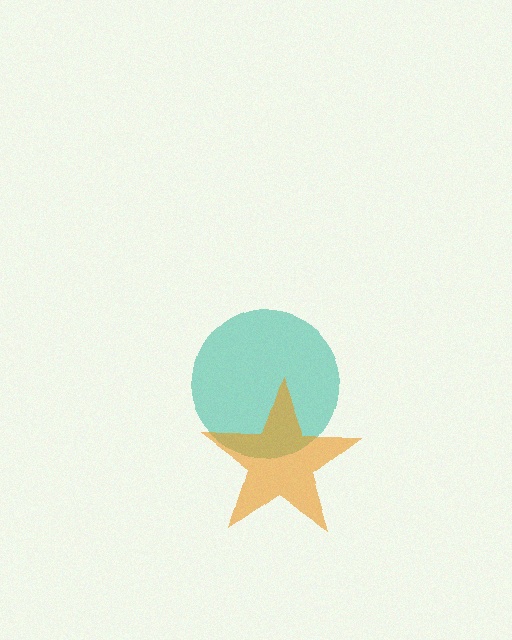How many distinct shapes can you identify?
There are 2 distinct shapes: a teal circle, an orange star.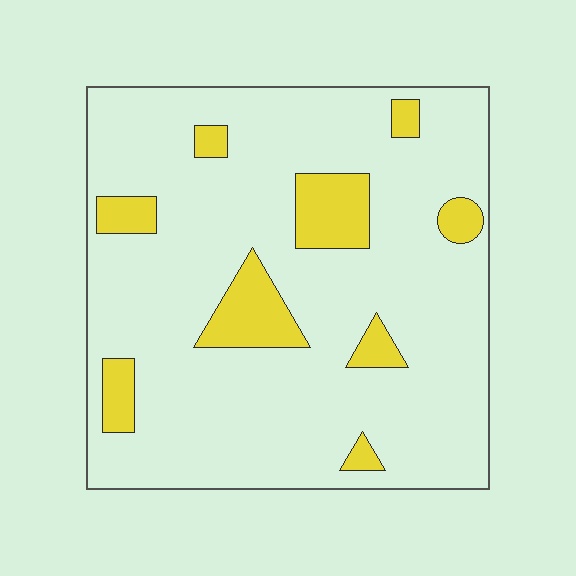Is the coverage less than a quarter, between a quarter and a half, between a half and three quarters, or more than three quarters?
Less than a quarter.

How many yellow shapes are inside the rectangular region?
9.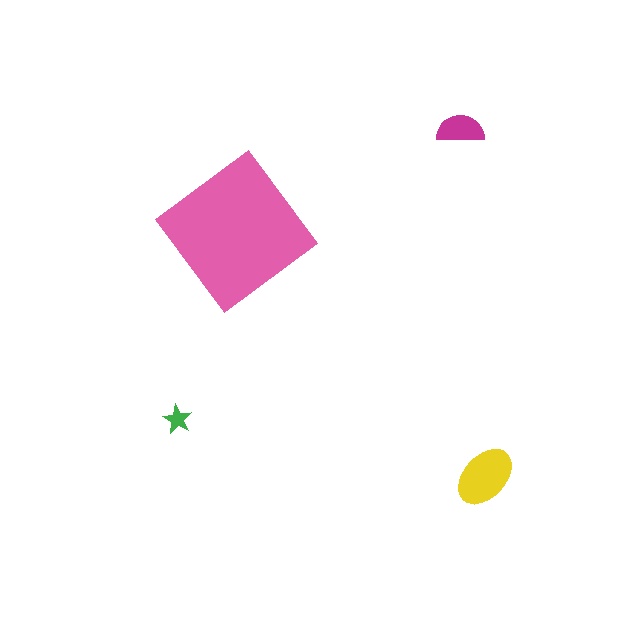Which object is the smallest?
The green star.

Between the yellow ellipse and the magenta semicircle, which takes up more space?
The yellow ellipse.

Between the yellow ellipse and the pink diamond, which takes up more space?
The pink diamond.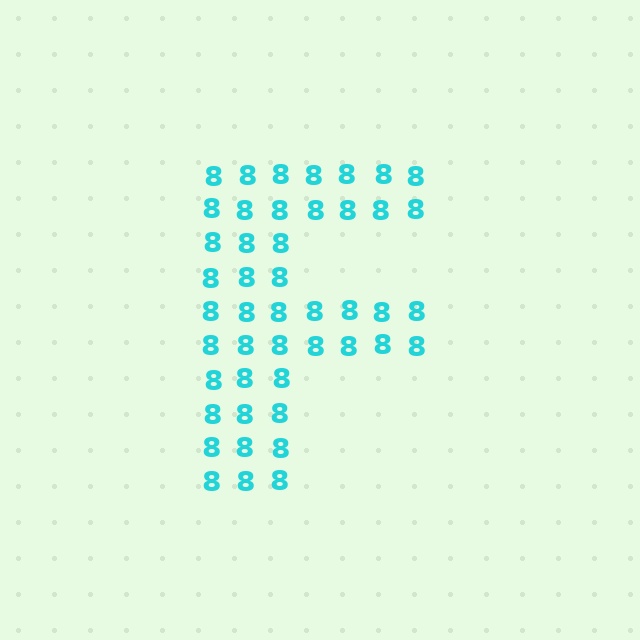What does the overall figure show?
The overall figure shows the letter F.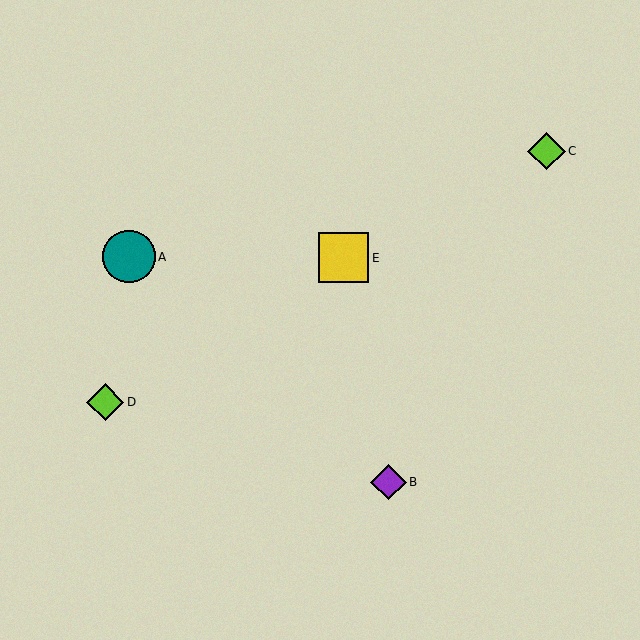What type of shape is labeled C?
Shape C is a lime diamond.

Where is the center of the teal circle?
The center of the teal circle is at (129, 257).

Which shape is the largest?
The teal circle (labeled A) is the largest.